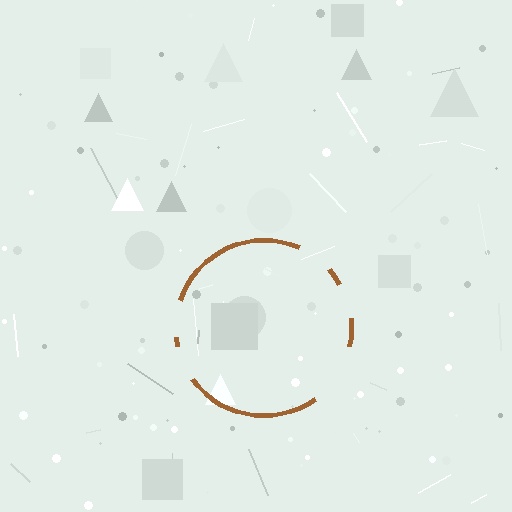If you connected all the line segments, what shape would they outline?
They would outline a circle.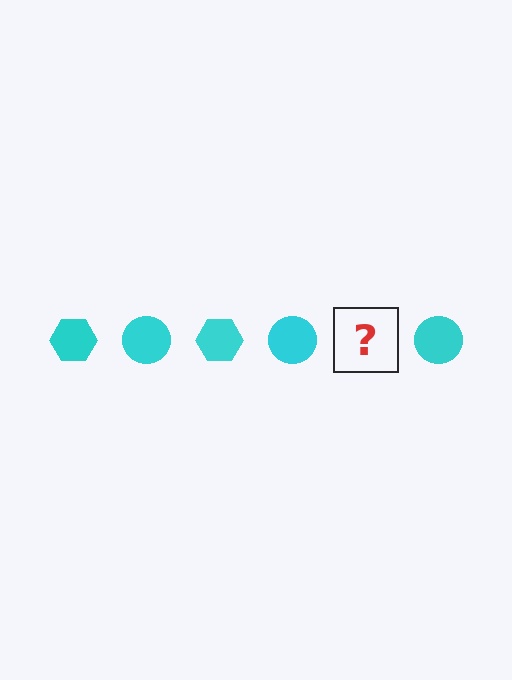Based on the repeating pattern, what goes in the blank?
The blank should be a cyan hexagon.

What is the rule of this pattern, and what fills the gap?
The rule is that the pattern cycles through hexagon, circle shapes in cyan. The gap should be filled with a cyan hexagon.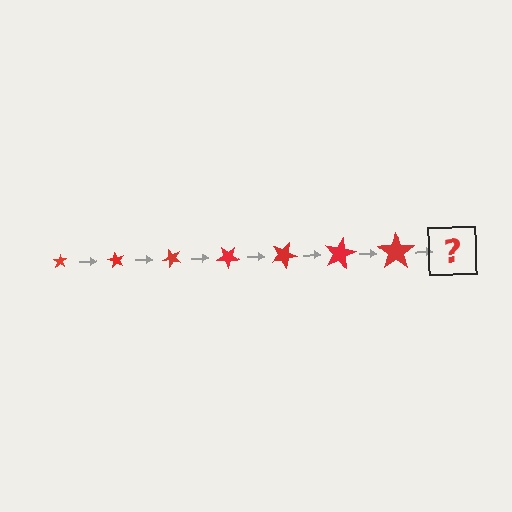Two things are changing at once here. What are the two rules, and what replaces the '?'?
The two rules are that the star grows larger each step and it rotates 60 degrees each step. The '?' should be a star, larger than the previous one and rotated 420 degrees from the start.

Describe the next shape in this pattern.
It should be a star, larger than the previous one and rotated 420 degrees from the start.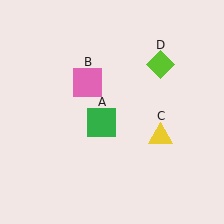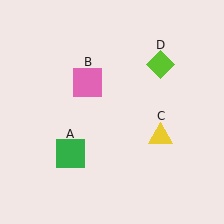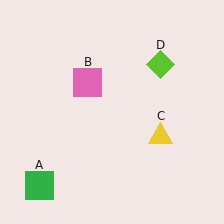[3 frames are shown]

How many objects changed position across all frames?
1 object changed position: green square (object A).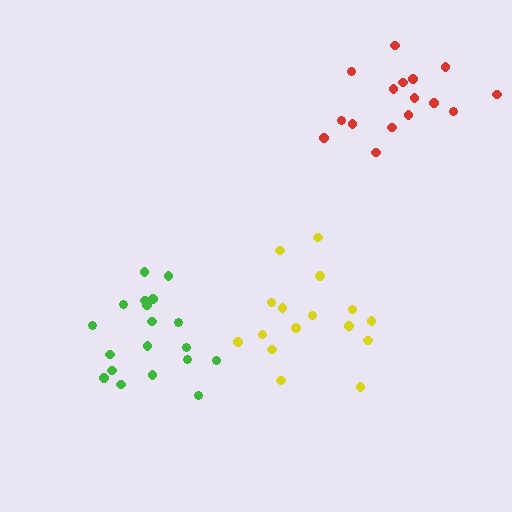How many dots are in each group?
Group 1: 16 dots, Group 2: 16 dots, Group 3: 19 dots (51 total).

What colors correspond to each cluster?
The clusters are colored: yellow, red, green.